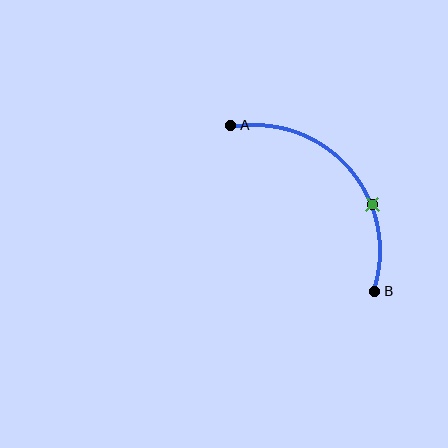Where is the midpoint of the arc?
The arc midpoint is the point on the curve farthest from the straight line joining A and B. It sits above and to the right of that line.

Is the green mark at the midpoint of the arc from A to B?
No. The green mark lies on the arc but is closer to endpoint B. The arc midpoint would be at the point on the curve equidistant along the arc from both A and B.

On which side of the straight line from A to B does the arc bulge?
The arc bulges above and to the right of the straight line connecting A and B.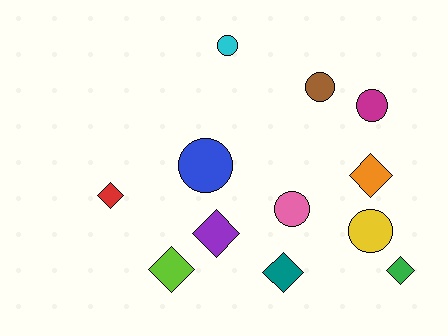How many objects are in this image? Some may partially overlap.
There are 12 objects.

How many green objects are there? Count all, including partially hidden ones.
There is 1 green object.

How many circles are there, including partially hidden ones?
There are 6 circles.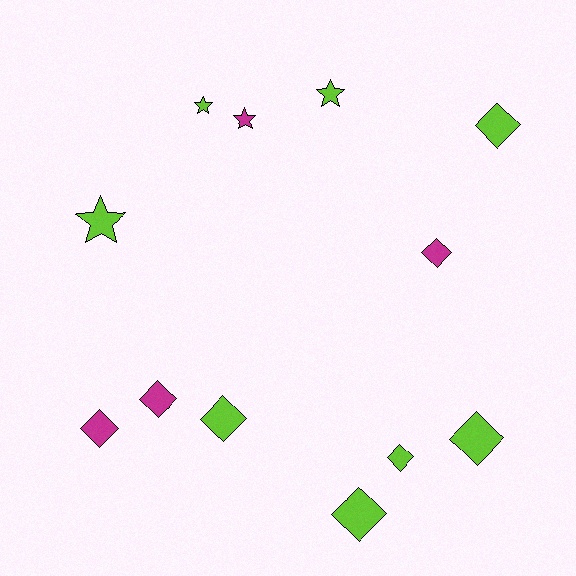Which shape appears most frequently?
Diamond, with 8 objects.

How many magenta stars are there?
There is 1 magenta star.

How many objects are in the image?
There are 12 objects.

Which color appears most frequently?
Lime, with 8 objects.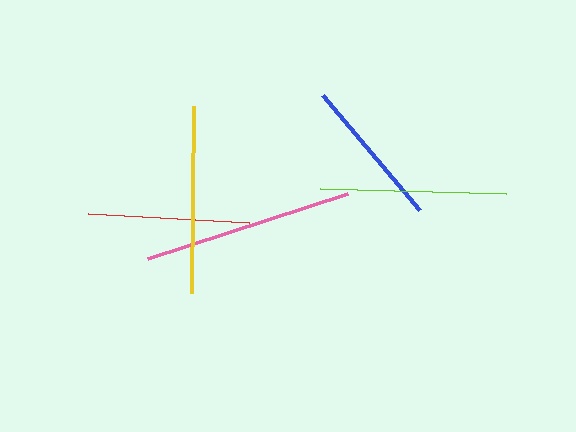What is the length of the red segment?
The red segment is approximately 161 pixels long.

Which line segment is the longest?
The pink line is the longest at approximately 210 pixels.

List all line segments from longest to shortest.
From longest to shortest: pink, yellow, lime, red, blue.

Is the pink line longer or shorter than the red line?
The pink line is longer than the red line.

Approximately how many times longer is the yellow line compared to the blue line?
The yellow line is approximately 1.3 times the length of the blue line.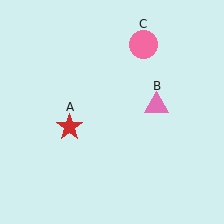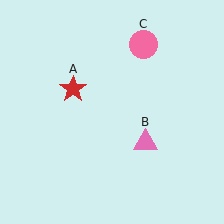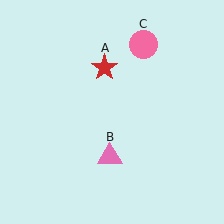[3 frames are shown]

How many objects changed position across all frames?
2 objects changed position: red star (object A), pink triangle (object B).